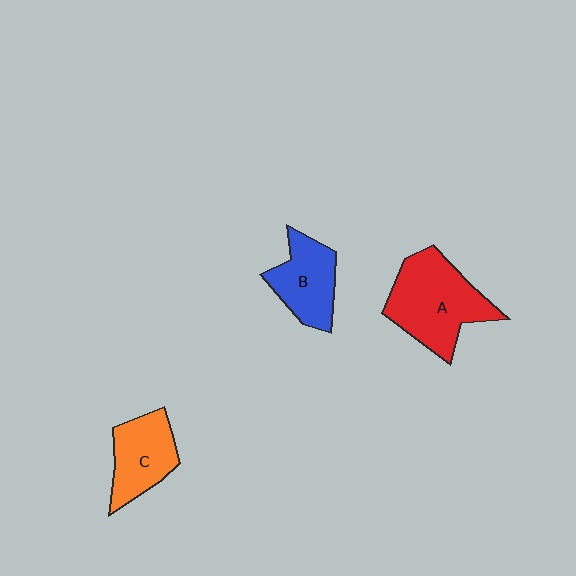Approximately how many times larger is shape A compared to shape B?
Approximately 1.5 times.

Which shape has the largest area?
Shape A (red).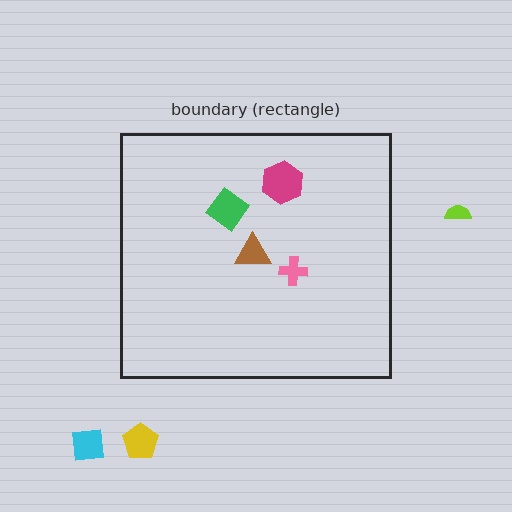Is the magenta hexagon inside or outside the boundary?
Inside.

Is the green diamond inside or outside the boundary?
Inside.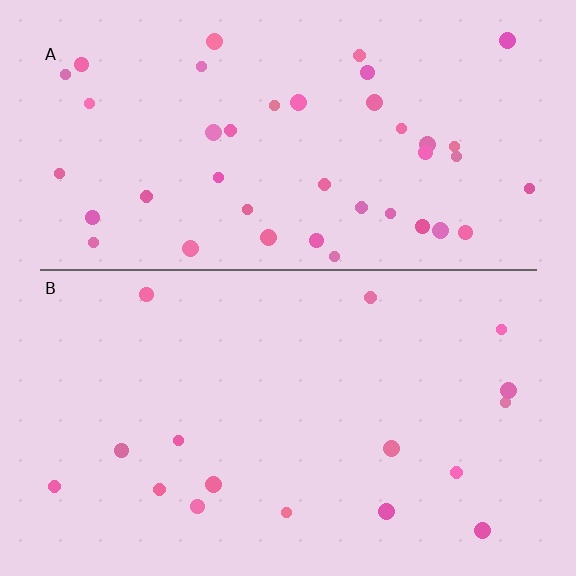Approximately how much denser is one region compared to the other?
Approximately 2.6× — region A over region B.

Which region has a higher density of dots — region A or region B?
A (the top).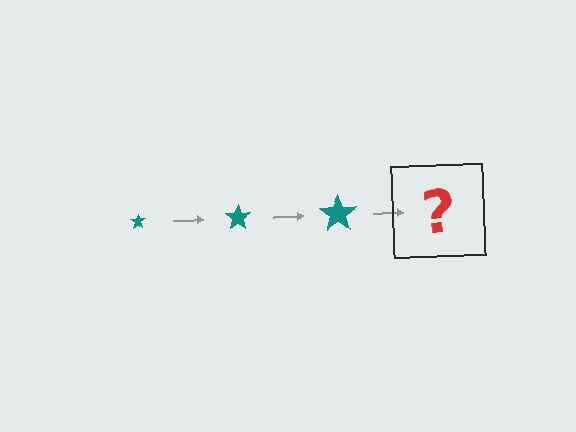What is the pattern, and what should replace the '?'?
The pattern is that the star gets progressively larger each step. The '?' should be a teal star, larger than the previous one.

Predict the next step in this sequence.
The next step is a teal star, larger than the previous one.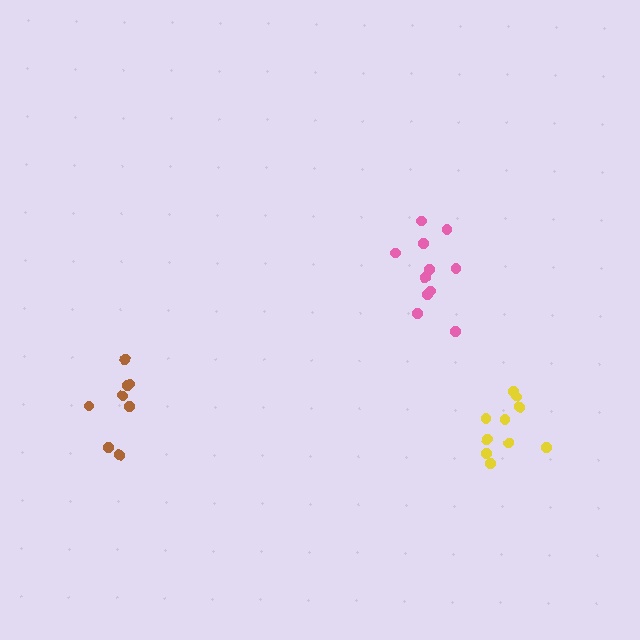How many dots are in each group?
Group 1: 11 dots, Group 2: 10 dots, Group 3: 8 dots (29 total).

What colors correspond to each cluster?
The clusters are colored: pink, yellow, brown.